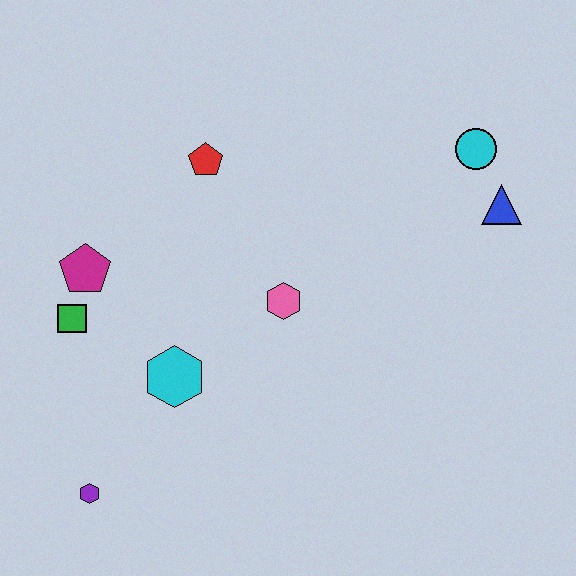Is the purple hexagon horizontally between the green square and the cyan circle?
Yes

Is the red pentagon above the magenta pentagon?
Yes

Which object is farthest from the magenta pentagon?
The blue triangle is farthest from the magenta pentagon.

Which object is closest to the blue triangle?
The cyan circle is closest to the blue triangle.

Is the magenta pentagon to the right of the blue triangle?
No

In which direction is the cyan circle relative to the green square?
The cyan circle is to the right of the green square.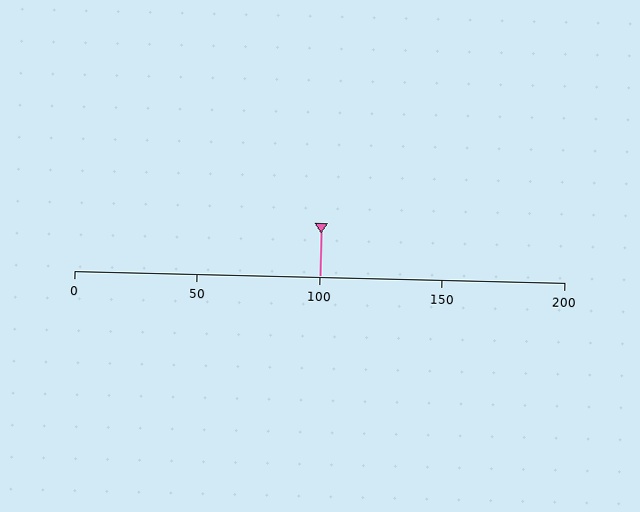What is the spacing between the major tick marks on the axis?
The major ticks are spaced 50 apart.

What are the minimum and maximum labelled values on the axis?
The axis runs from 0 to 200.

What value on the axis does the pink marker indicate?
The marker indicates approximately 100.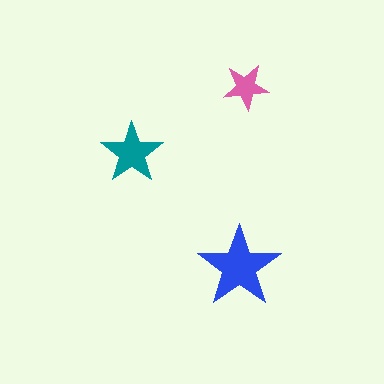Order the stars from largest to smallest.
the blue one, the teal one, the pink one.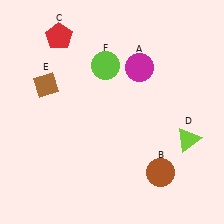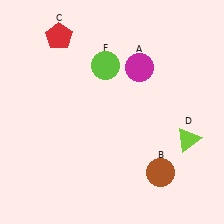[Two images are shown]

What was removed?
The brown diamond (E) was removed in Image 2.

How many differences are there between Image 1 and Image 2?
There is 1 difference between the two images.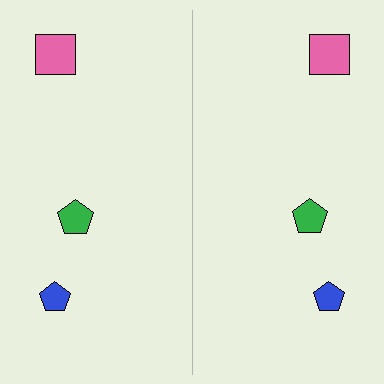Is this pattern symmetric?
Yes, this pattern has bilateral (reflection) symmetry.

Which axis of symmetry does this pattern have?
The pattern has a vertical axis of symmetry running through the center of the image.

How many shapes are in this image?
There are 6 shapes in this image.